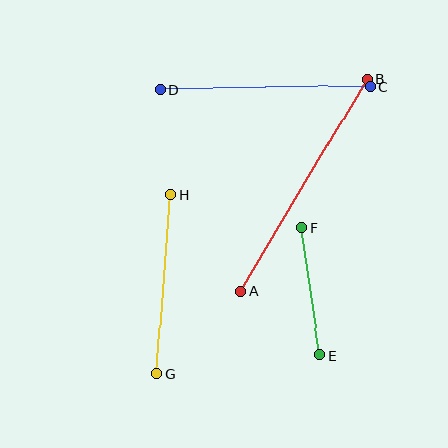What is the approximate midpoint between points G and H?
The midpoint is at approximately (164, 284) pixels.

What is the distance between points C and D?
The distance is approximately 210 pixels.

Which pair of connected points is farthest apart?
Points A and B are farthest apart.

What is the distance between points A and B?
The distance is approximately 247 pixels.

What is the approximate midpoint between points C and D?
The midpoint is at approximately (265, 88) pixels.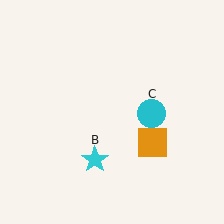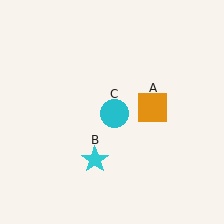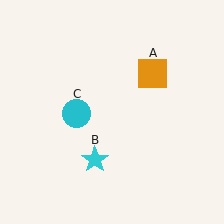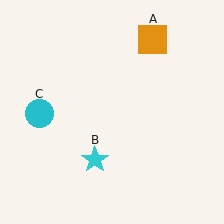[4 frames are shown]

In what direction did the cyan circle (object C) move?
The cyan circle (object C) moved left.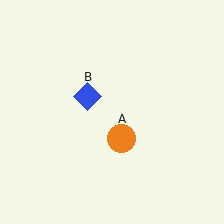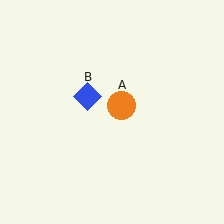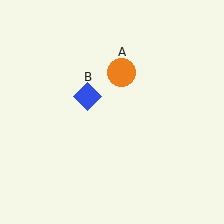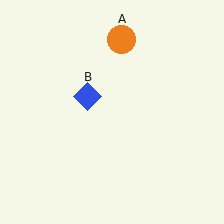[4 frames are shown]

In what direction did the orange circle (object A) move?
The orange circle (object A) moved up.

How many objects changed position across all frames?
1 object changed position: orange circle (object A).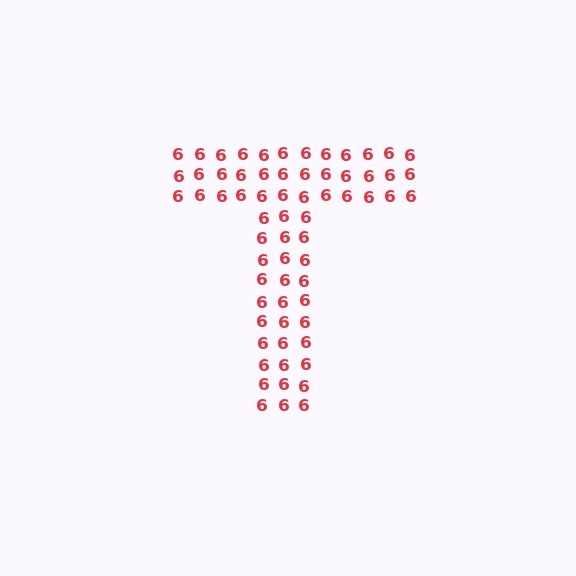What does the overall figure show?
The overall figure shows the letter T.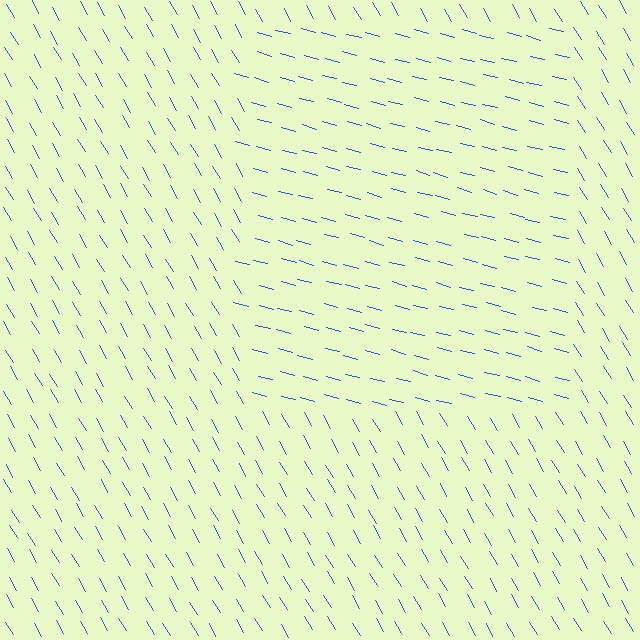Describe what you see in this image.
The image is filled with small blue line segments. A rectangle region in the image has lines oriented differently from the surrounding lines, creating a visible texture boundary.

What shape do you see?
I see a rectangle.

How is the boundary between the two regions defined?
The boundary is defined purely by a change in line orientation (approximately 45 degrees difference). All lines are the same color and thickness.